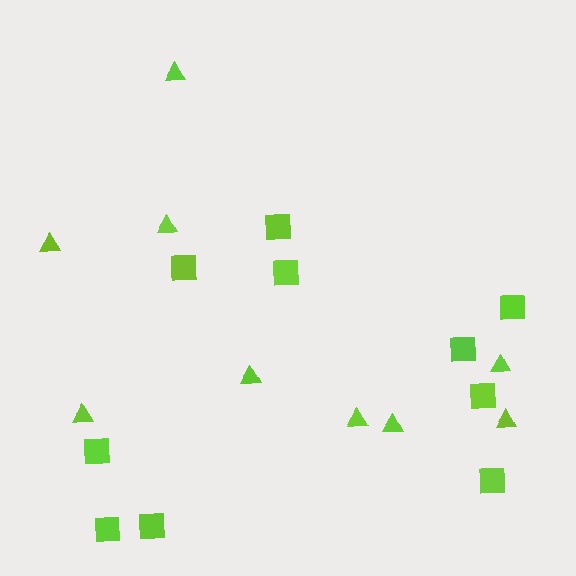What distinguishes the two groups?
There are 2 groups: one group of squares (10) and one group of triangles (9).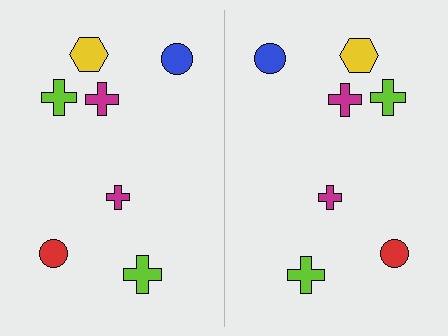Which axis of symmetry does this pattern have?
The pattern has a vertical axis of symmetry running through the center of the image.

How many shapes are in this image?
There are 14 shapes in this image.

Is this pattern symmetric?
Yes, this pattern has bilateral (reflection) symmetry.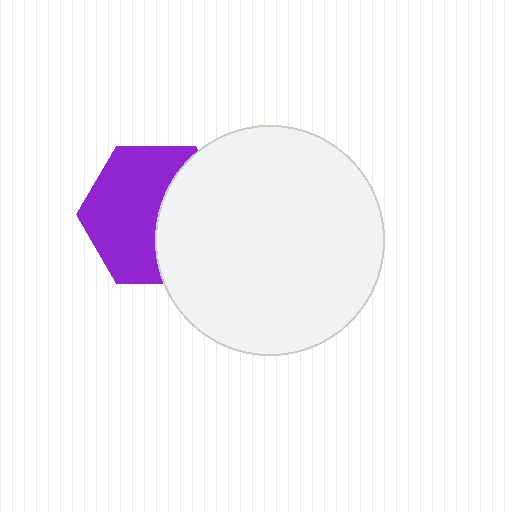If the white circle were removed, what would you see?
You would see the complete purple hexagon.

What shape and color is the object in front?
The object in front is a white circle.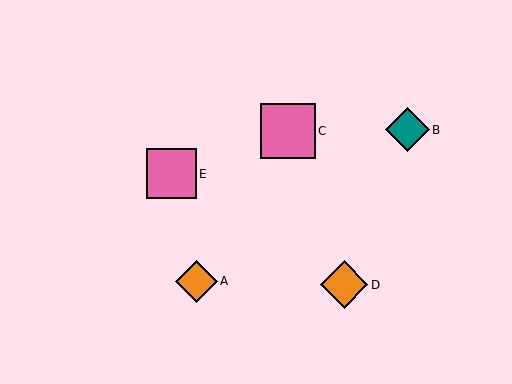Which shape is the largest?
The pink square (labeled C) is the largest.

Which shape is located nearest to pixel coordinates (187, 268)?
The orange diamond (labeled A) at (197, 281) is nearest to that location.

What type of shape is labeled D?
Shape D is an orange diamond.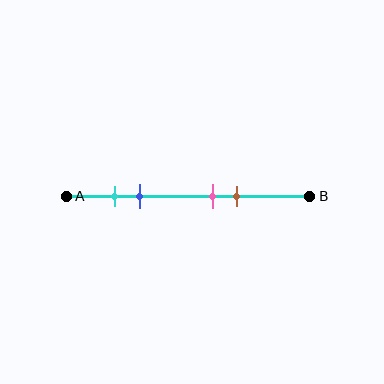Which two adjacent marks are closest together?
The cyan and blue marks are the closest adjacent pair.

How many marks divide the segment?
There are 4 marks dividing the segment.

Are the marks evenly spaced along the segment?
No, the marks are not evenly spaced.